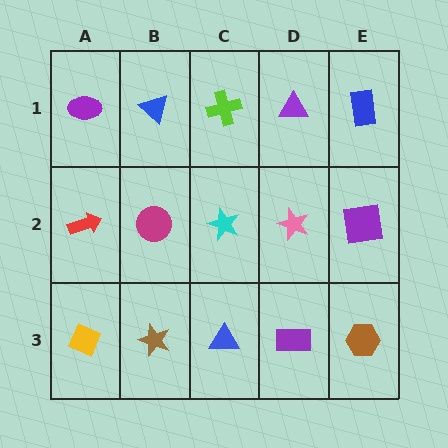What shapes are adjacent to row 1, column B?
A magenta circle (row 2, column B), a purple ellipse (row 1, column A), a lime cross (row 1, column C).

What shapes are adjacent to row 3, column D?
A pink star (row 2, column D), a blue triangle (row 3, column C), a brown hexagon (row 3, column E).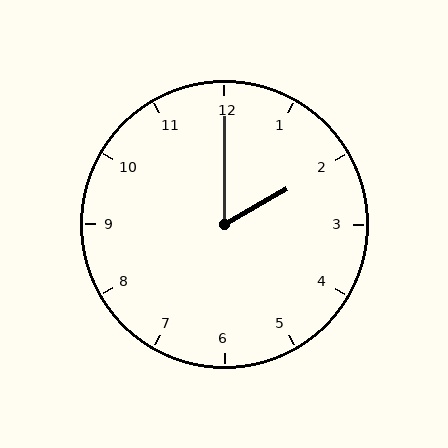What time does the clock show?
2:00.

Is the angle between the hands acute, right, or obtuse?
It is acute.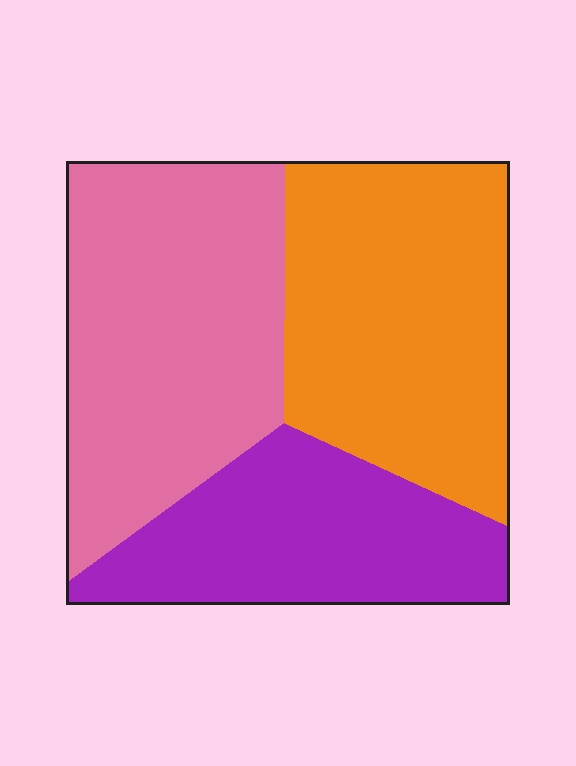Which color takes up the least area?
Purple, at roughly 25%.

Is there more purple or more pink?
Pink.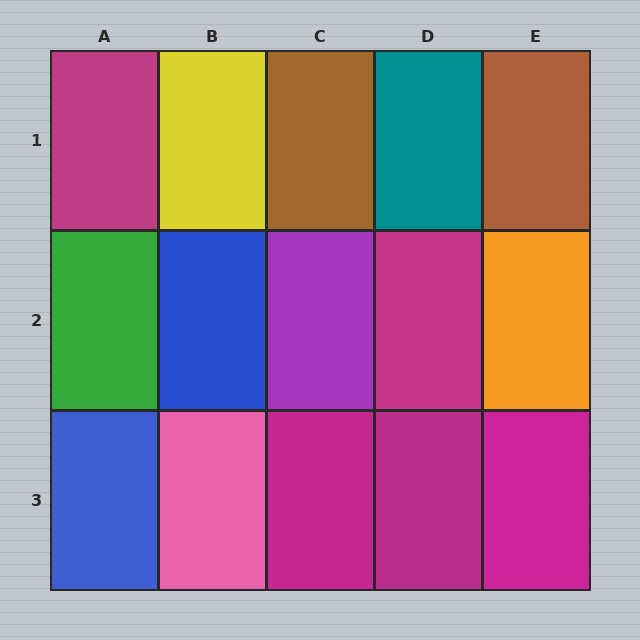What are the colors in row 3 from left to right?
Blue, pink, magenta, magenta, magenta.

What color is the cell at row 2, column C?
Purple.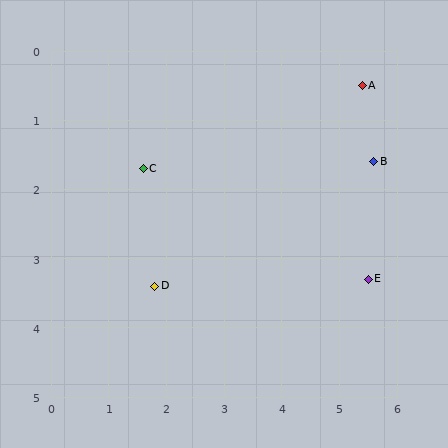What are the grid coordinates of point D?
Point D is at approximately (1.8, 3.4).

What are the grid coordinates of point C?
Point C is at approximately (1.6, 1.7).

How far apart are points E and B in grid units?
Points E and B are about 1.7 grid units apart.